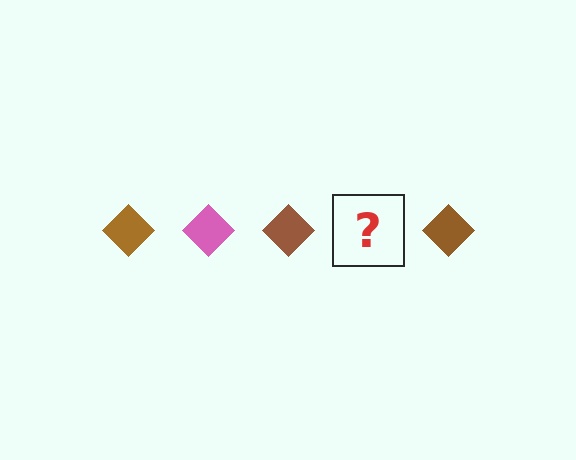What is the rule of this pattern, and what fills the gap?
The rule is that the pattern cycles through brown, pink diamonds. The gap should be filled with a pink diamond.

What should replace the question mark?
The question mark should be replaced with a pink diamond.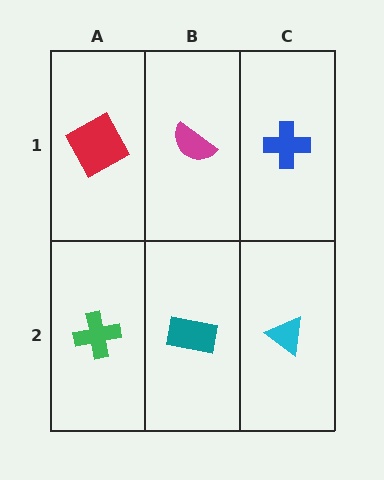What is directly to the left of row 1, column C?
A magenta semicircle.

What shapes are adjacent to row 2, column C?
A blue cross (row 1, column C), a teal rectangle (row 2, column B).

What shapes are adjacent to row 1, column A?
A green cross (row 2, column A), a magenta semicircle (row 1, column B).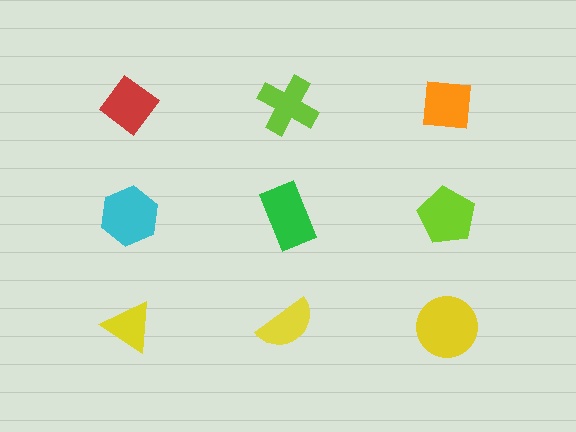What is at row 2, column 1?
A cyan hexagon.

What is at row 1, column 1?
A red diamond.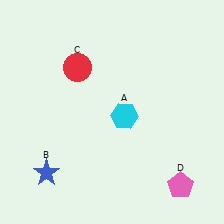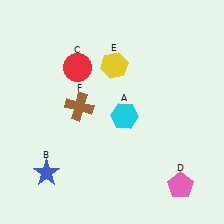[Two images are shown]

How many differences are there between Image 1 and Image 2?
There are 2 differences between the two images.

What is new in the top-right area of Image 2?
A yellow hexagon (E) was added in the top-right area of Image 2.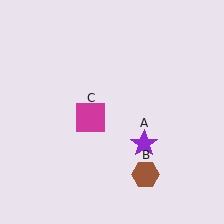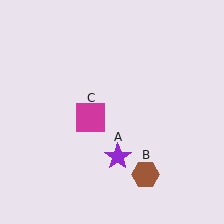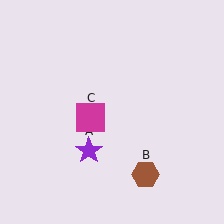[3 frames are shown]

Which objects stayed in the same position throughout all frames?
Brown hexagon (object B) and magenta square (object C) remained stationary.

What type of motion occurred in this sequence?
The purple star (object A) rotated clockwise around the center of the scene.